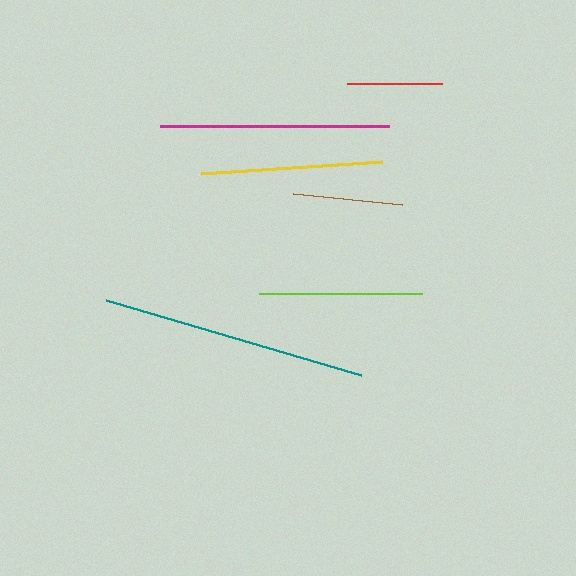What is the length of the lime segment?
The lime segment is approximately 163 pixels long.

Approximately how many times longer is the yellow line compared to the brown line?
The yellow line is approximately 1.7 times the length of the brown line.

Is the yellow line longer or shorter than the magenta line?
The magenta line is longer than the yellow line.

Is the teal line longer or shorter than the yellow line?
The teal line is longer than the yellow line.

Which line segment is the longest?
The teal line is the longest at approximately 266 pixels.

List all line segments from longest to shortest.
From longest to shortest: teal, magenta, yellow, lime, brown, red.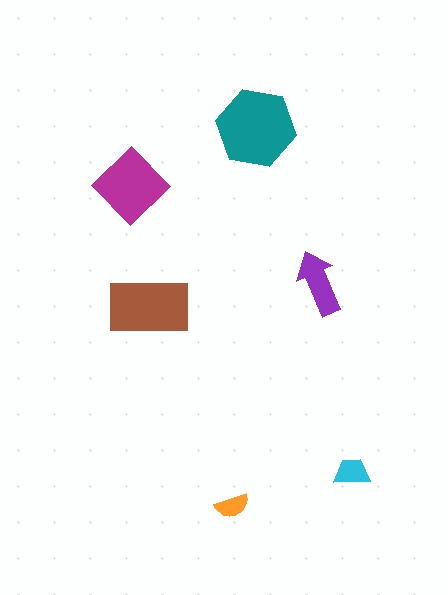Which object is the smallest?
The orange semicircle.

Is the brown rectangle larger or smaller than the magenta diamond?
Larger.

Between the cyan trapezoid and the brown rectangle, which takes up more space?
The brown rectangle.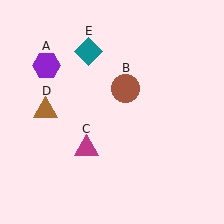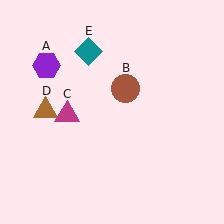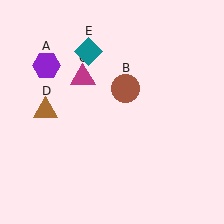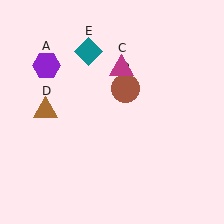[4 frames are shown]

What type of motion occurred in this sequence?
The magenta triangle (object C) rotated clockwise around the center of the scene.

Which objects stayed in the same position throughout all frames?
Purple hexagon (object A) and brown circle (object B) and brown triangle (object D) and teal diamond (object E) remained stationary.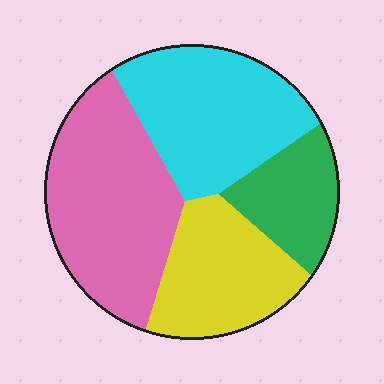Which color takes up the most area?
Pink, at roughly 35%.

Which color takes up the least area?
Green, at roughly 15%.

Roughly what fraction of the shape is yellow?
Yellow covers roughly 20% of the shape.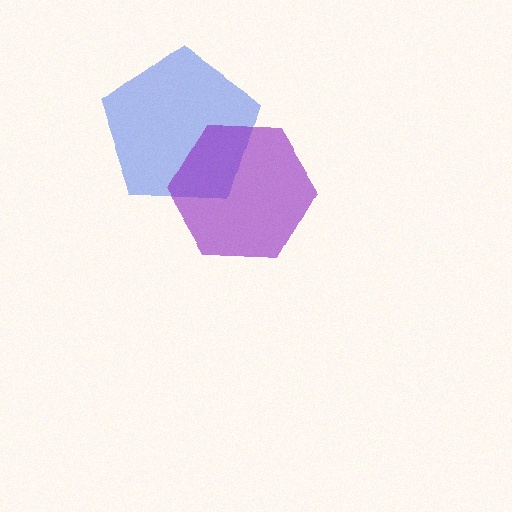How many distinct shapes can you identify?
There are 2 distinct shapes: a blue pentagon, a purple hexagon.